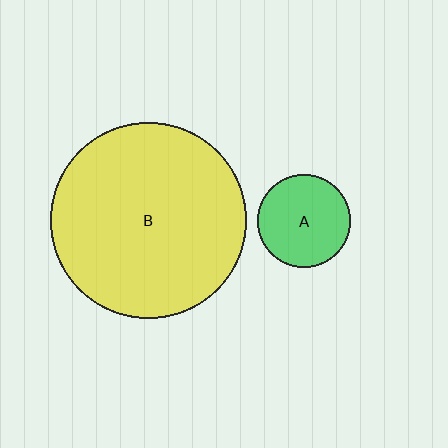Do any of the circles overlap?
No, none of the circles overlap.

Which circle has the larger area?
Circle B (yellow).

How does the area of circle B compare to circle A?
Approximately 4.4 times.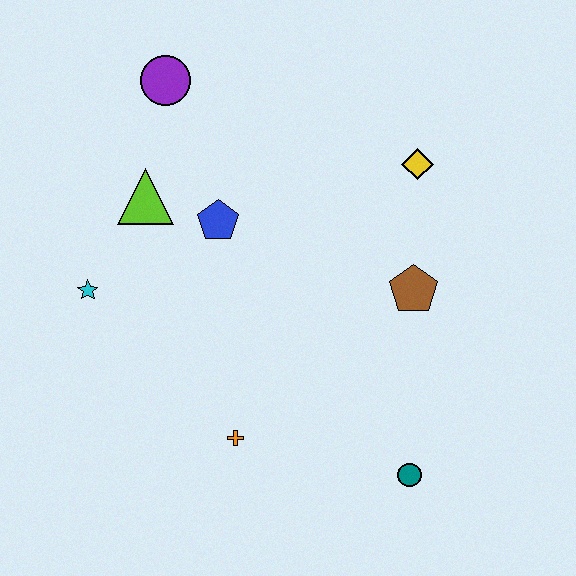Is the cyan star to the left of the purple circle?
Yes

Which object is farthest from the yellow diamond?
The cyan star is farthest from the yellow diamond.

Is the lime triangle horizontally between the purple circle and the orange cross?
No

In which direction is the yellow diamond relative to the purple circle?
The yellow diamond is to the right of the purple circle.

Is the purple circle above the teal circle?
Yes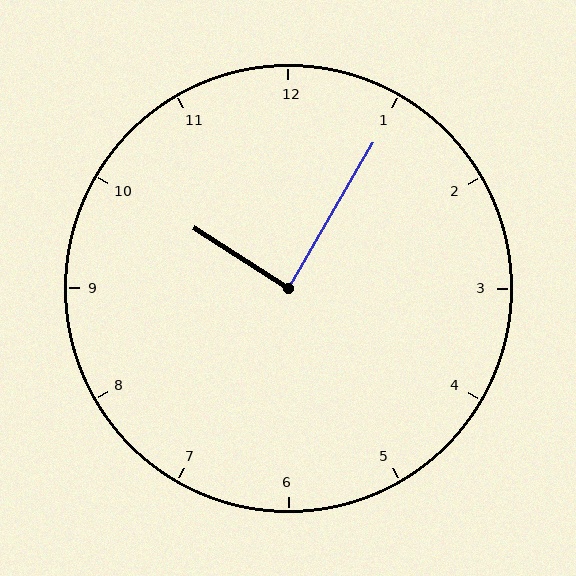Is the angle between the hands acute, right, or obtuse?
It is right.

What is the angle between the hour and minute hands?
Approximately 88 degrees.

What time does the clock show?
10:05.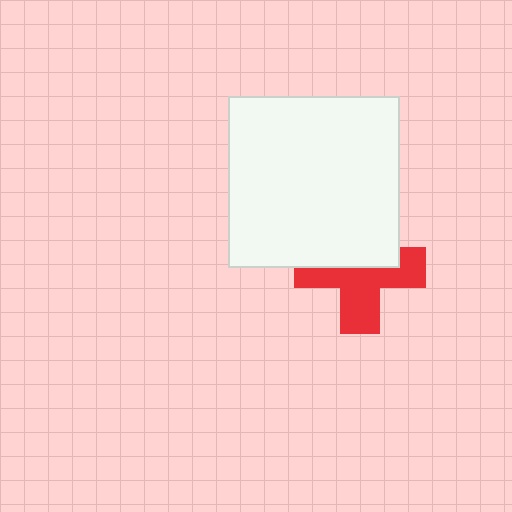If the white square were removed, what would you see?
You would see the complete red cross.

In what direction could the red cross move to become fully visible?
The red cross could move down. That would shift it out from behind the white square entirely.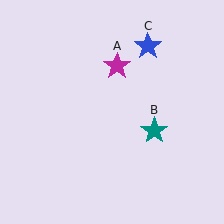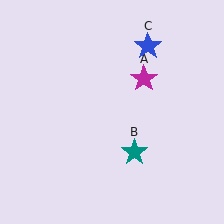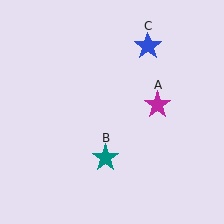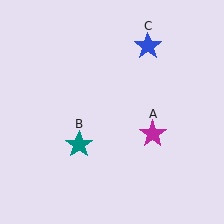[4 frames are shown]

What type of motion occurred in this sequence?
The magenta star (object A), teal star (object B) rotated clockwise around the center of the scene.